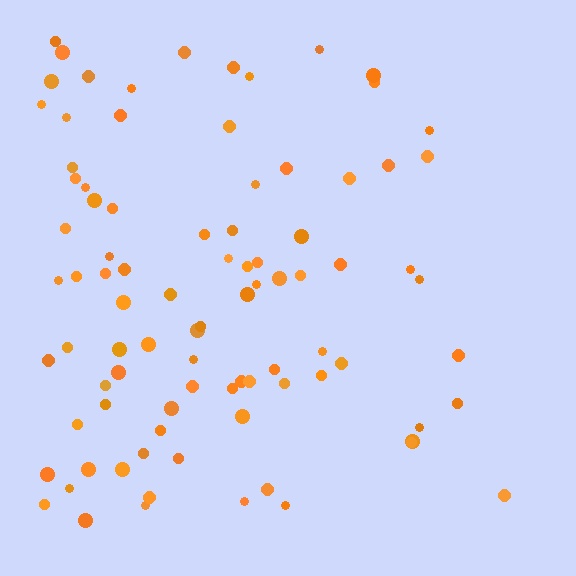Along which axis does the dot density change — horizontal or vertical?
Horizontal.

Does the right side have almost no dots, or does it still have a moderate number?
Still a moderate number, just noticeably fewer than the left.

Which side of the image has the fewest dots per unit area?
The right.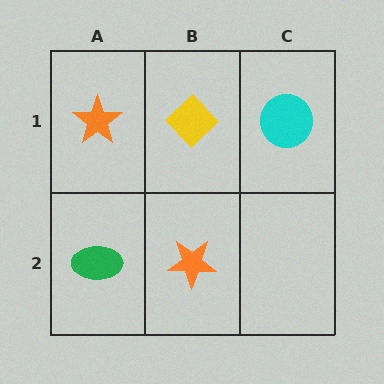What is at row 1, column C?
A cyan circle.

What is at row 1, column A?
An orange star.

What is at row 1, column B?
A yellow diamond.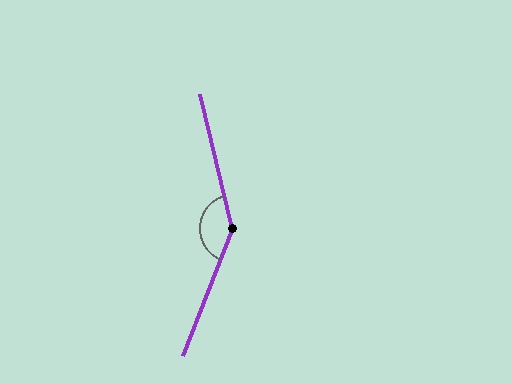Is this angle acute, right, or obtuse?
It is obtuse.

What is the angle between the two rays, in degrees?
Approximately 145 degrees.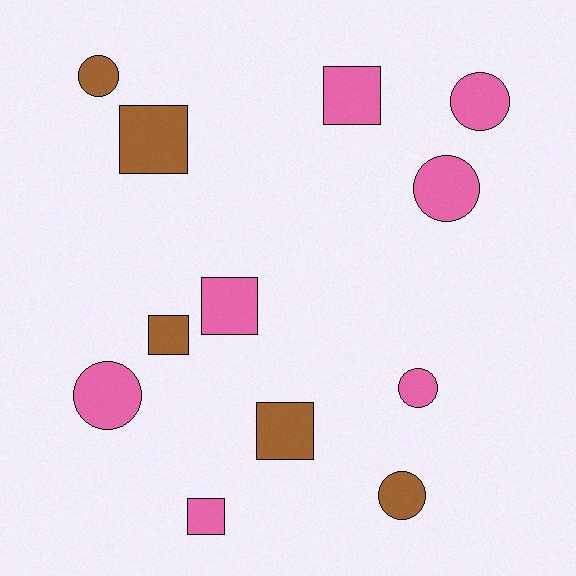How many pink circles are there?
There are 4 pink circles.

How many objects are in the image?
There are 12 objects.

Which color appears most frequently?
Pink, with 7 objects.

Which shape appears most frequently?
Square, with 6 objects.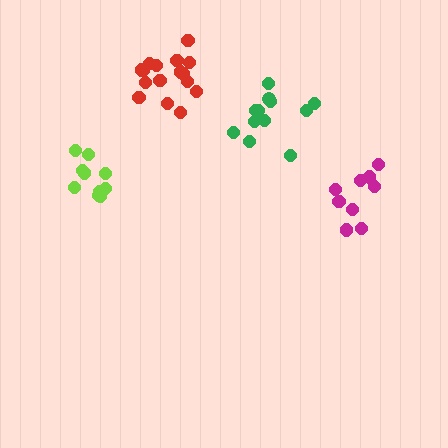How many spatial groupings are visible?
There are 4 spatial groupings.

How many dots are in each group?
Group 1: 12 dots, Group 2: 10 dots, Group 3: 16 dots, Group 4: 10 dots (48 total).